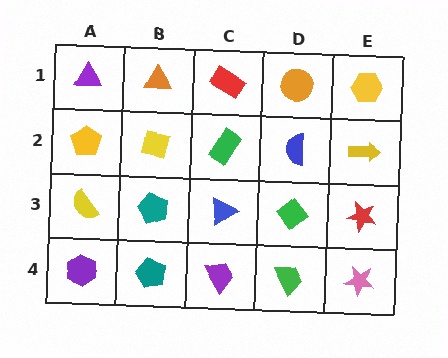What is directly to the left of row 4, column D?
A purple trapezoid.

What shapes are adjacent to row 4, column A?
A yellow semicircle (row 3, column A), a teal pentagon (row 4, column B).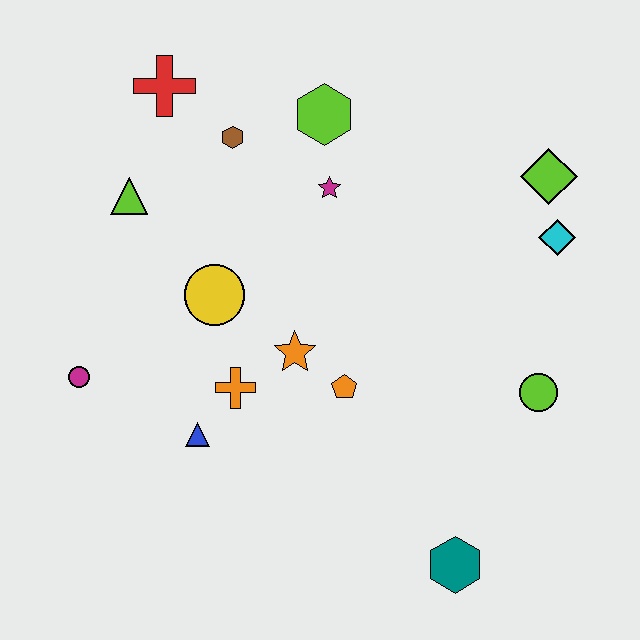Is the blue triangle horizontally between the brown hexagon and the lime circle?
No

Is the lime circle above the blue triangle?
Yes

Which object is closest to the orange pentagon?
The orange star is closest to the orange pentagon.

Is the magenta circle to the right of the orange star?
No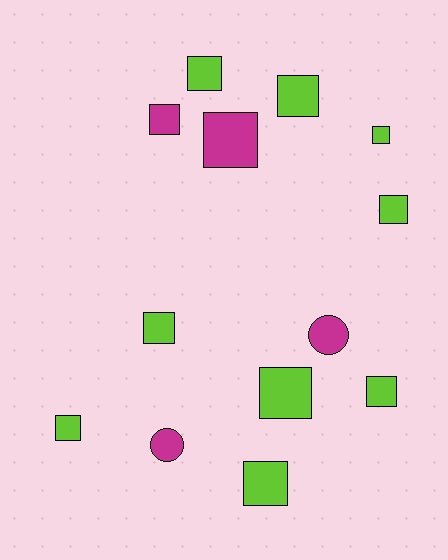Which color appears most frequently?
Lime, with 9 objects.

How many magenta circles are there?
There are 2 magenta circles.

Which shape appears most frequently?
Square, with 11 objects.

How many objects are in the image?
There are 13 objects.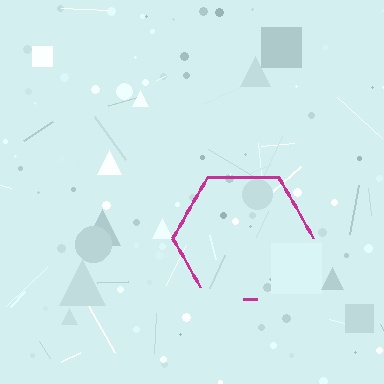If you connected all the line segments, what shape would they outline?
They would outline a hexagon.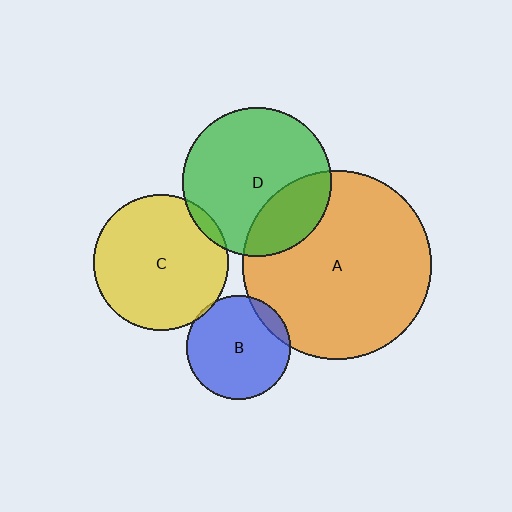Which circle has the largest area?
Circle A (orange).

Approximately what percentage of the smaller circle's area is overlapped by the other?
Approximately 25%.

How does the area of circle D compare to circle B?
Approximately 2.0 times.